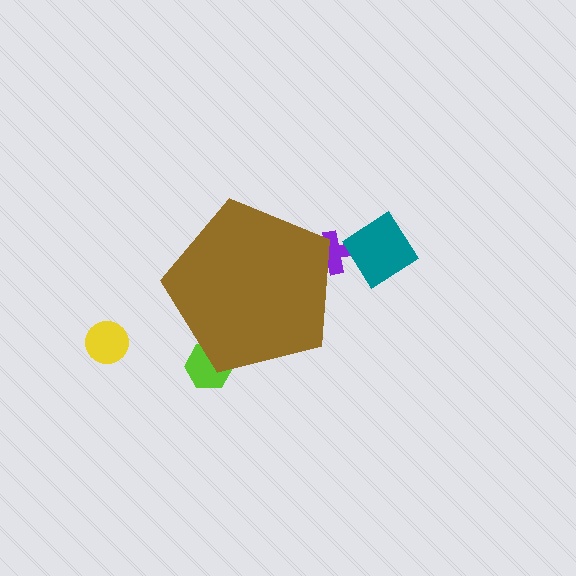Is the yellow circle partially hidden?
No, the yellow circle is fully visible.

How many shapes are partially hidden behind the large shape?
2 shapes are partially hidden.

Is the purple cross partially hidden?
Yes, the purple cross is partially hidden behind the brown pentagon.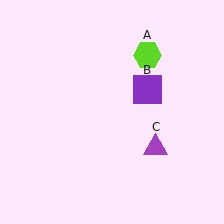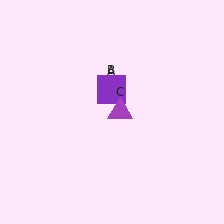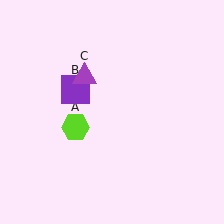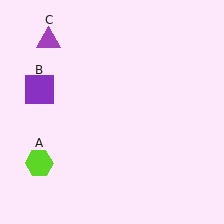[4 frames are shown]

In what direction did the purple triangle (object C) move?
The purple triangle (object C) moved up and to the left.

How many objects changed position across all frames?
3 objects changed position: lime hexagon (object A), purple square (object B), purple triangle (object C).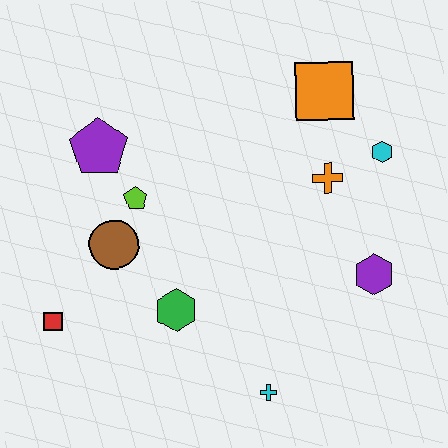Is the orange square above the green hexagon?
Yes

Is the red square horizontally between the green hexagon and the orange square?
No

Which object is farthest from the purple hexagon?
The red square is farthest from the purple hexagon.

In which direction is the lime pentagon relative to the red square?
The lime pentagon is above the red square.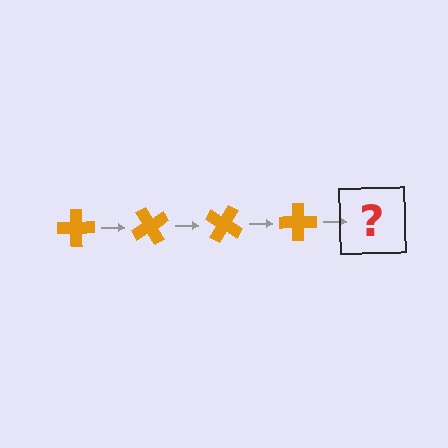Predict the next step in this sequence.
The next step is an orange cross rotated 240 degrees.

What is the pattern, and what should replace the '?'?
The pattern is that the cross rotates 60 degrees each step. The '?' should be an orange cross rotated 240 degrees.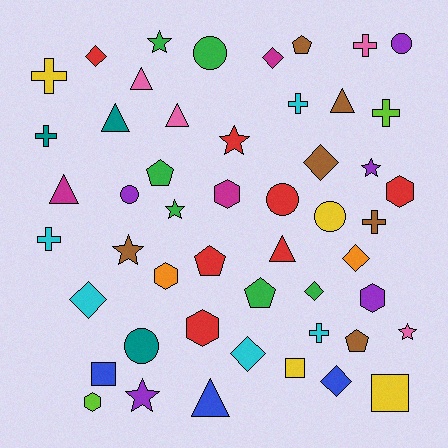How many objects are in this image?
There are 50 objects.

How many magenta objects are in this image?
There are 3 magenta objects.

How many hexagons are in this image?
There are 6 hexagons.